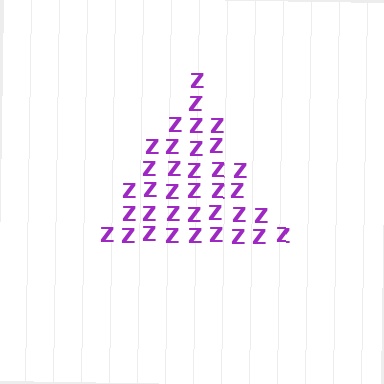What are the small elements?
The small elements are letter Z's.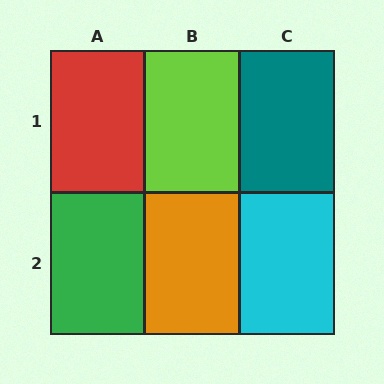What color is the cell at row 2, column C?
Cyan.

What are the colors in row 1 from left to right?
Red, lime, teal.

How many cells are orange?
1 cell is orange.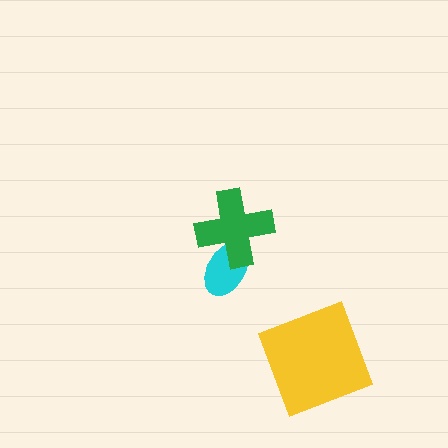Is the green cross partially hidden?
No, no other shape covers it.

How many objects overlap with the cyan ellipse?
1 object overlaps with the cyan ellipse.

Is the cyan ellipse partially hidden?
Yes, it is partially covered by another shape.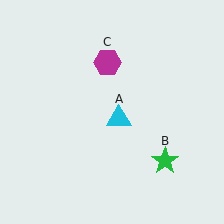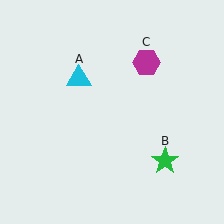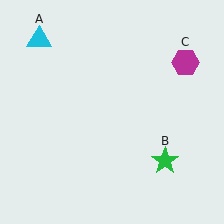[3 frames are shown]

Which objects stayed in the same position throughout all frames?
Green star (object B) remained stationary.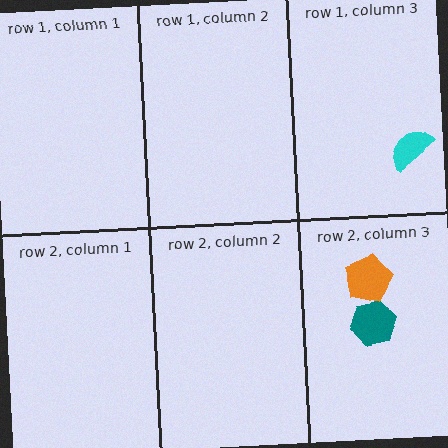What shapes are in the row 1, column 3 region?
The cyan semicircle.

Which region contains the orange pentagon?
The row 2, column 3 region.